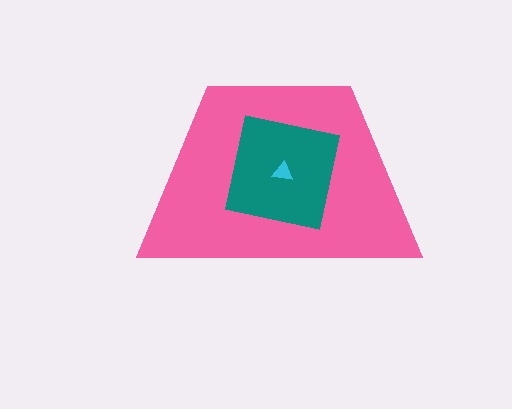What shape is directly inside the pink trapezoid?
The teal square.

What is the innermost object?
The cyan triangle.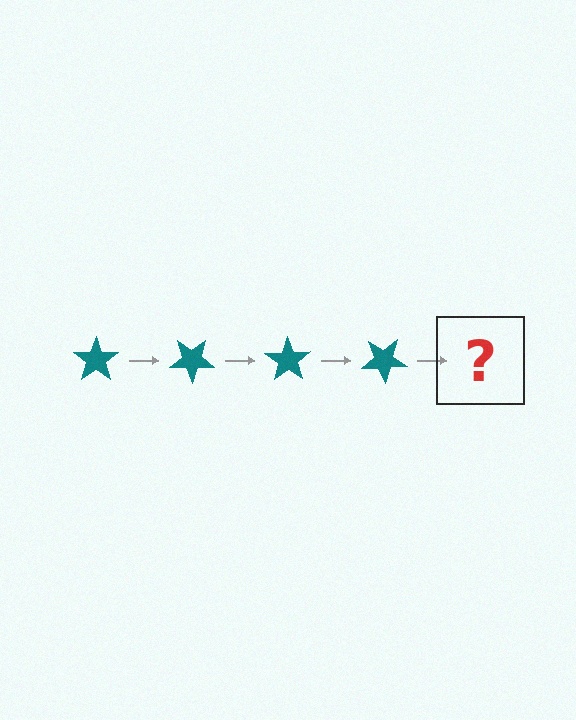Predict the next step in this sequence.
The next step is a teal star rotated 140 degrees.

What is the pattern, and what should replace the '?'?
The pattern is that the star rotates 35 degrees each step. The '?' should be a teal star rotated 140 degrees.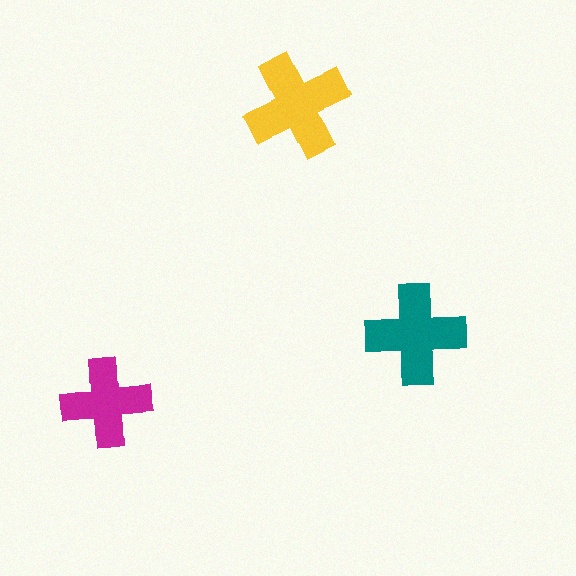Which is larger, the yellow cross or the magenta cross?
The yellow one.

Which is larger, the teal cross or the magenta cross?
The teal one.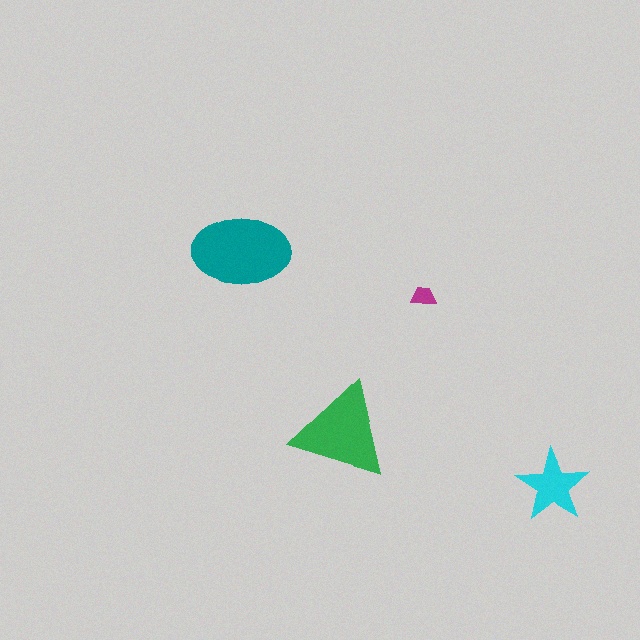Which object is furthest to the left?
The teal ellipse is leftmost.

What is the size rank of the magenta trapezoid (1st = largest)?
4th.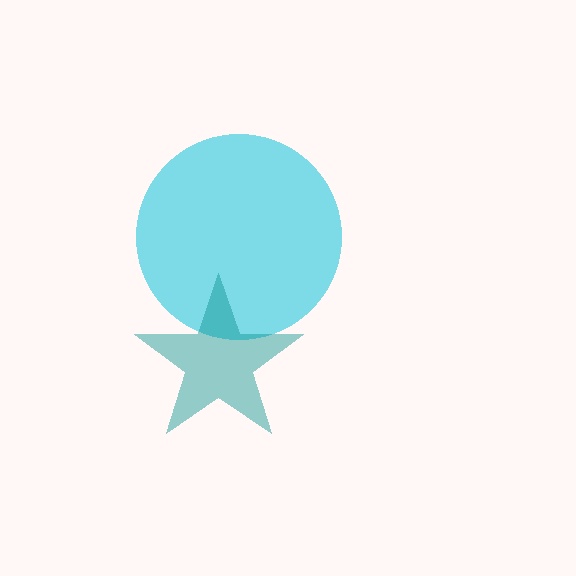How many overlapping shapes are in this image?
There are 2 overlapping shapes in the image.